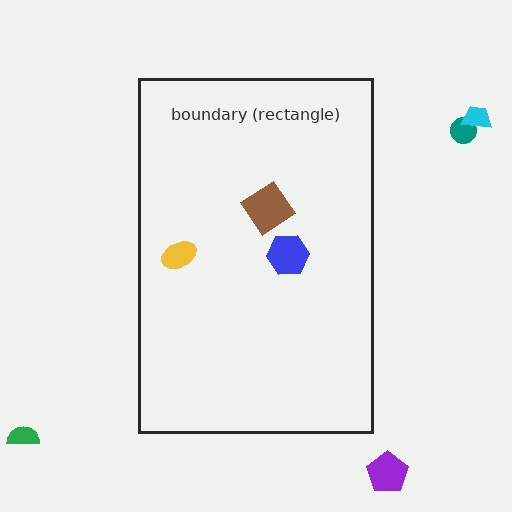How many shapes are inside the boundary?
3 inside, 4 outside.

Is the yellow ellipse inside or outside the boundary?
Inside.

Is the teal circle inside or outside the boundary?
Outside.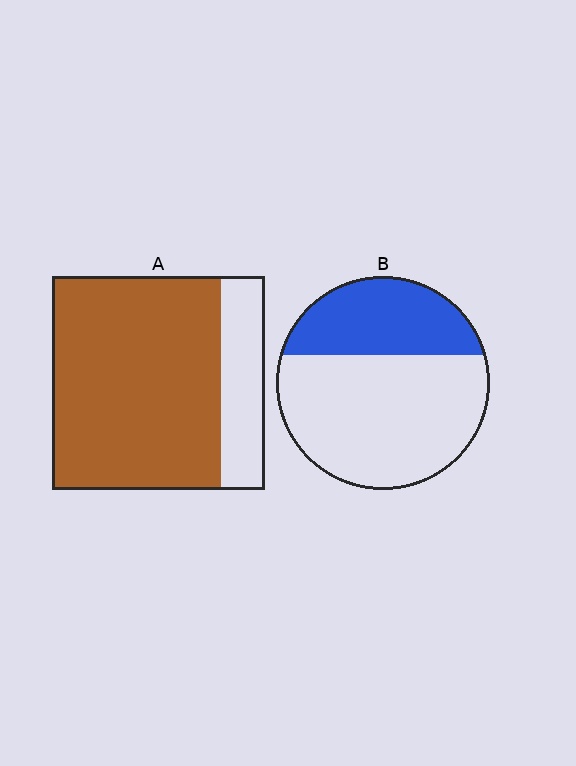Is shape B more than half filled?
No.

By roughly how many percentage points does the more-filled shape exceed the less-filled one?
By roughly 45 percentage points (A over B).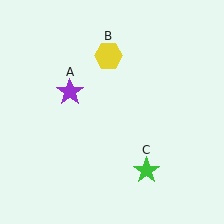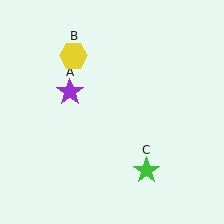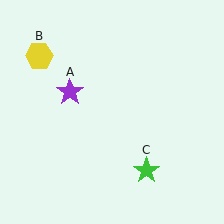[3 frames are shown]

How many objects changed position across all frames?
1 object changed position: yellow hexagon (object B).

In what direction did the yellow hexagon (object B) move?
The yellow hexagon (object B) moved left.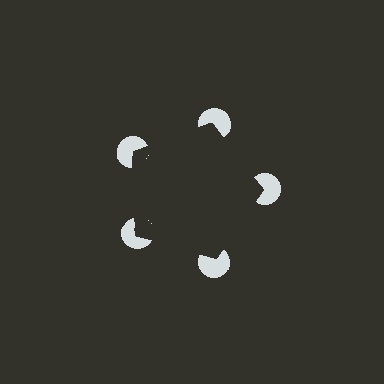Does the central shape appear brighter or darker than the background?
It typically appears slightly darker than the background, even though no actual brightness change is drawn.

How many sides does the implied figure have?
5 sides.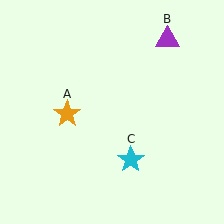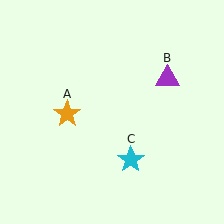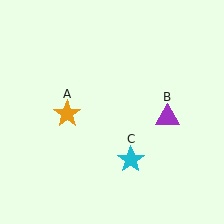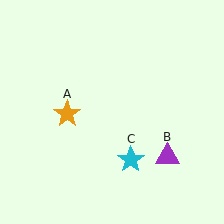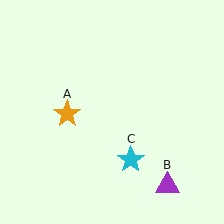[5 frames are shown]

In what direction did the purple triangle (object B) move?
The purple triangle (object B) moved down.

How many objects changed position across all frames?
1 object changed position: purple triangle (object B).